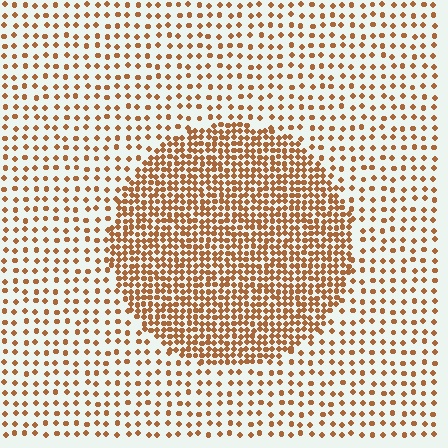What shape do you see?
I see a circle.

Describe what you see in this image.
The image contains small brown elements arranged at two different densities. A circle-shaped region is visible where the elements are more densely packed than the surrounding area.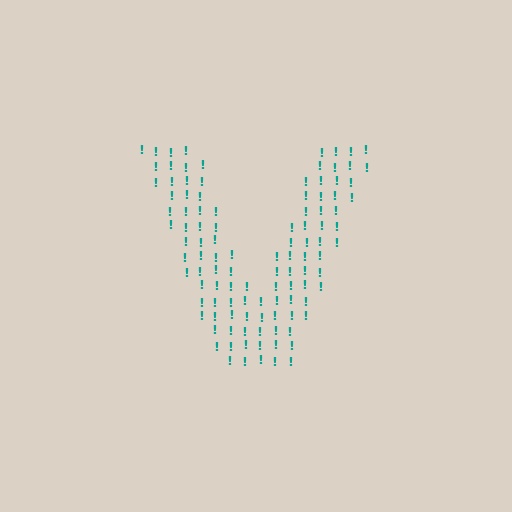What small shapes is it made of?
It is made of small exclamation marks.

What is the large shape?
The large shape is the letter V.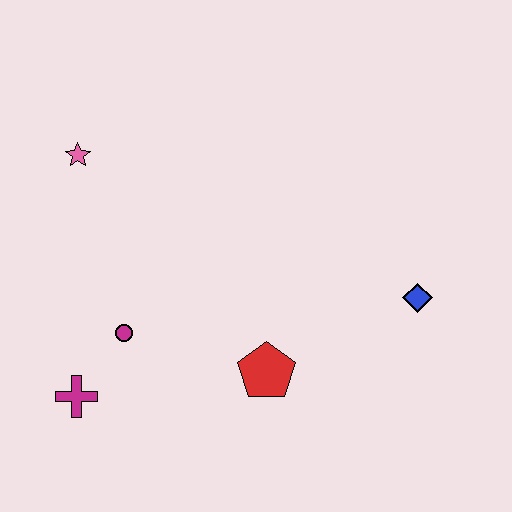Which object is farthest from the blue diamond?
The pink star is farthest from the blue diamond.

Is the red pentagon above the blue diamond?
No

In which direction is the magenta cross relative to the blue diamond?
The magenta cross is to the left of the blue diamond.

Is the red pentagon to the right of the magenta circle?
Yes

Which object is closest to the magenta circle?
The magenta cross is closest to the magenta circle.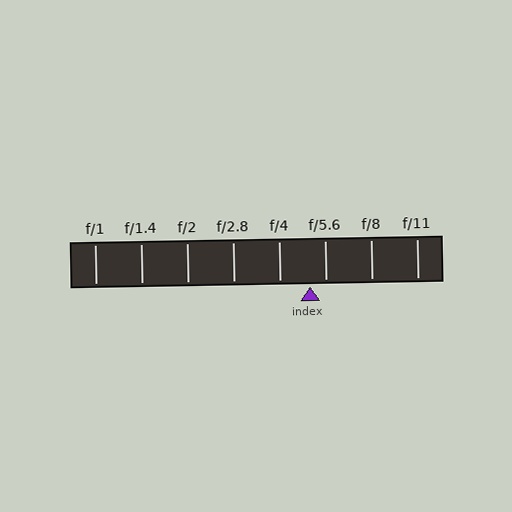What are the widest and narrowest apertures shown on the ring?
The widest aperture shown is f/1 and the narrowest is f/11.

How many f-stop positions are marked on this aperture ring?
There are 8 f-stop positions marked.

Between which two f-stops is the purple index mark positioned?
The index mark is between f/4 and f/5.6.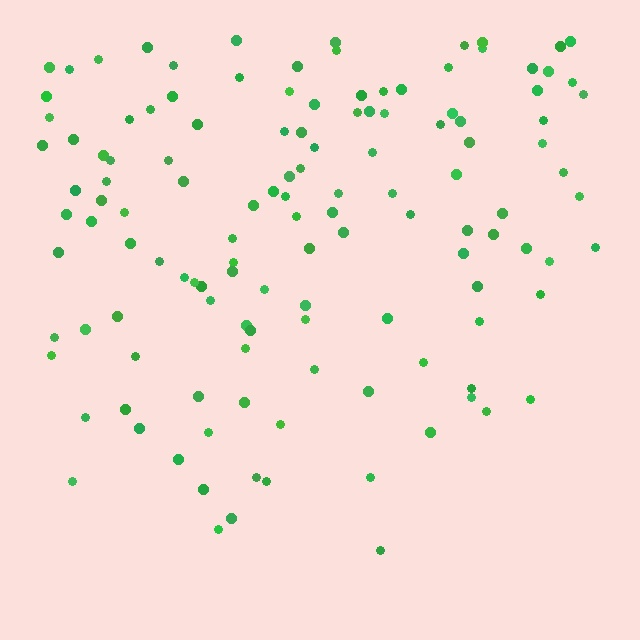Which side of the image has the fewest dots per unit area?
The bottom.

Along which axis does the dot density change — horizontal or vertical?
Vertical.